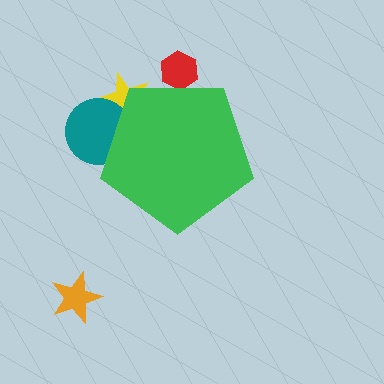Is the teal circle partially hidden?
Yes, the teal circle is partially hidden behind the green pentagon.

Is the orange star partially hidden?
No, the orange star is fully visible.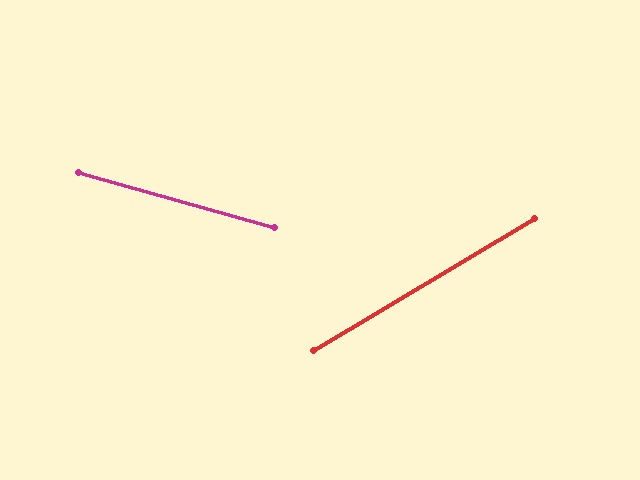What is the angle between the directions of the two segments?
Approximately 46 degrees.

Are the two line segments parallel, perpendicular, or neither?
Neither parallel nor perpendicular — they differ by about 46°.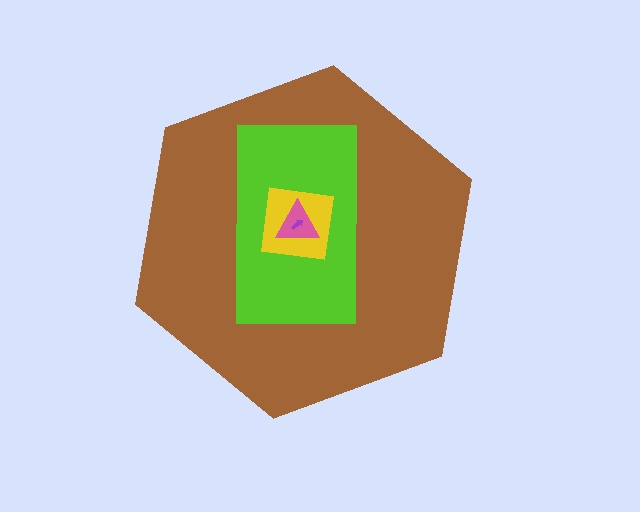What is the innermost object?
The purple arrow.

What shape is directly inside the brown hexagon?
The lime rectangle.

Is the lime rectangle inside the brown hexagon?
Yes.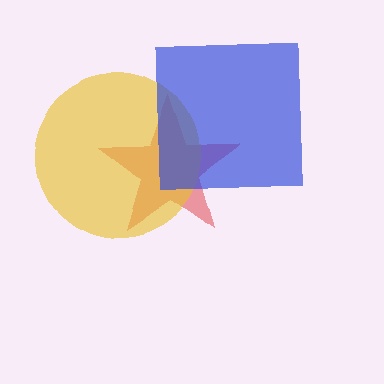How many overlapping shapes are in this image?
There are 3 overlapping shapes in the image.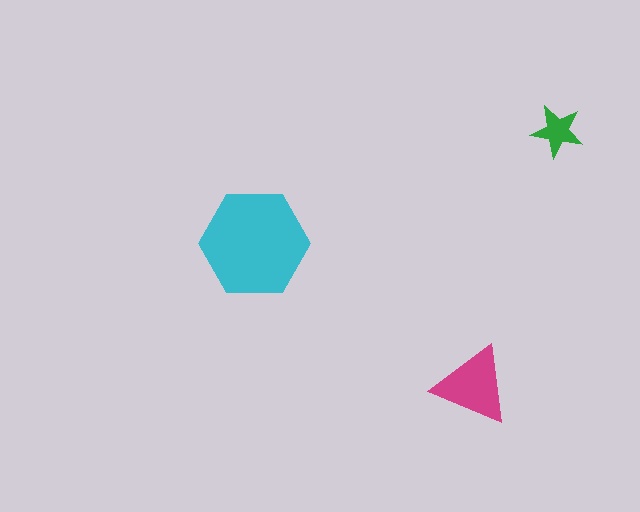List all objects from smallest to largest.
The green star, the magenta triangle, the cyan hexagon.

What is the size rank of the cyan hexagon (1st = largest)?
1st.